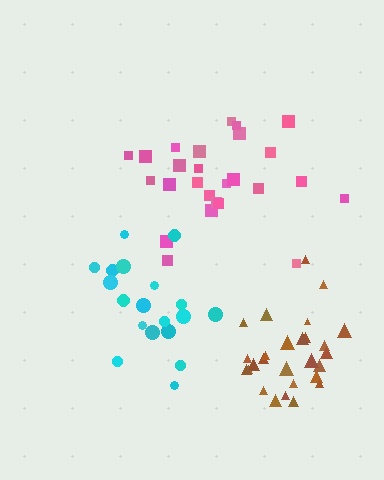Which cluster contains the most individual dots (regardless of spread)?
Brown (27).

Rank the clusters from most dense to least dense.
brown, cyan, pink.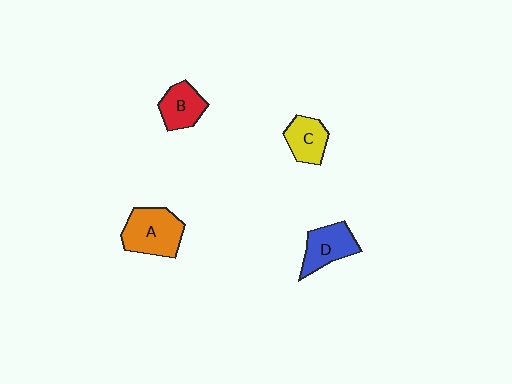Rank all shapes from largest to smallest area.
From largest to smallest: A (orange), D (blue), B (red), C (yellow).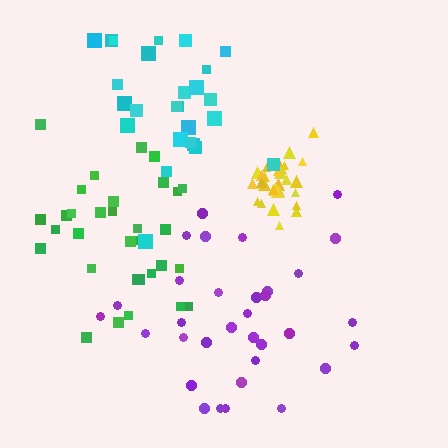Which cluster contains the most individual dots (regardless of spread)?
Purple (33).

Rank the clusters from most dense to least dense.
yellow, green, cyan, purple.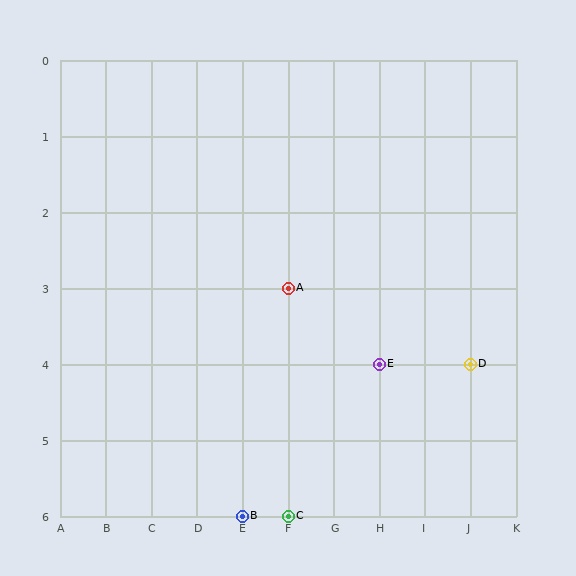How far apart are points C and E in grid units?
Points C and E are 2 columns and 2 rows apart (about 2.8 grid units diagonally).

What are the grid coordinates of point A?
Point A is at grid coordinates (F, 3).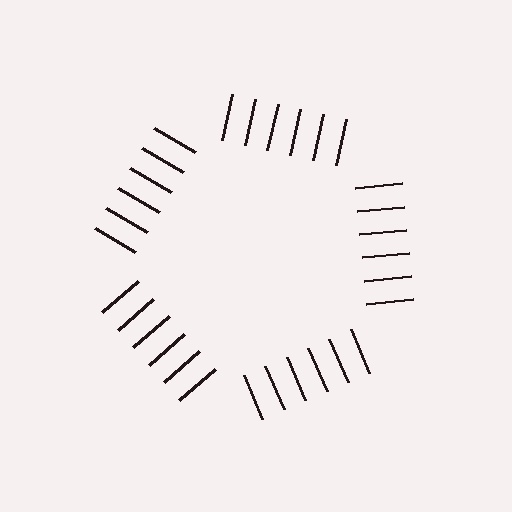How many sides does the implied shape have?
5 sides — the line-ends trace a pentagon.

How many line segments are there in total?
30 — 6 along each of the 5 edges.